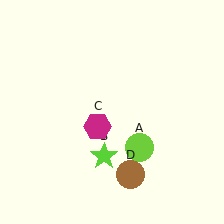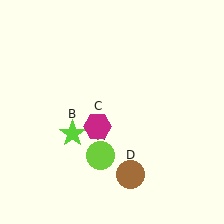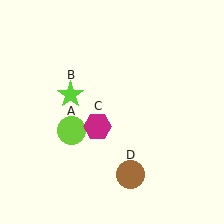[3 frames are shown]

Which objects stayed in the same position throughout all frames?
Magenta hexagon (object C) and brown circle (object D) remained stationary.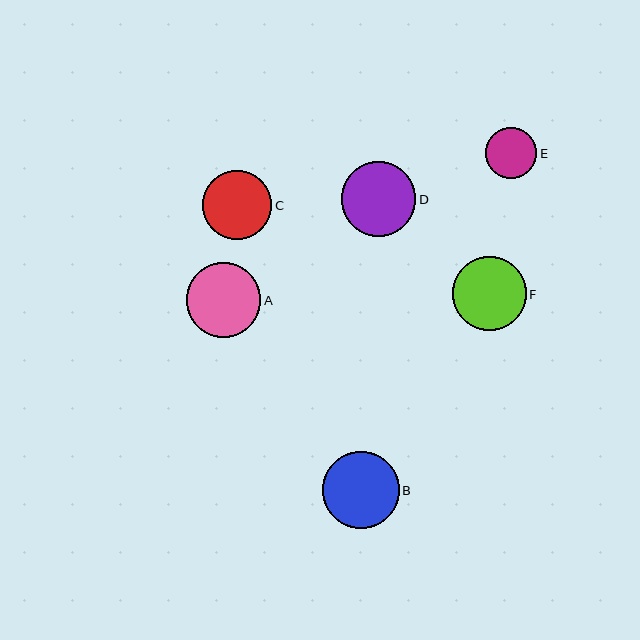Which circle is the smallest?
Circle E is the smallest with a size of approximately 51 pixels.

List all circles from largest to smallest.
From largest to smallest: B, A, D, F, C, E.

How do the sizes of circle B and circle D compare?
Circle B and circle D are approximately the same size.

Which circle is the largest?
Circle B is the largest with a size of approximately 77 pixels.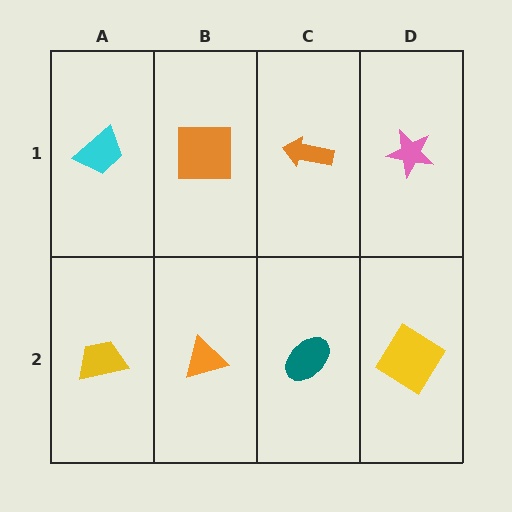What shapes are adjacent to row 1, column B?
An orange triangle (row 2, column B), a cyan trapezoid (row 1, column A), an orange arrow (row 1, column C).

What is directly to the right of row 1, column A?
An orange square.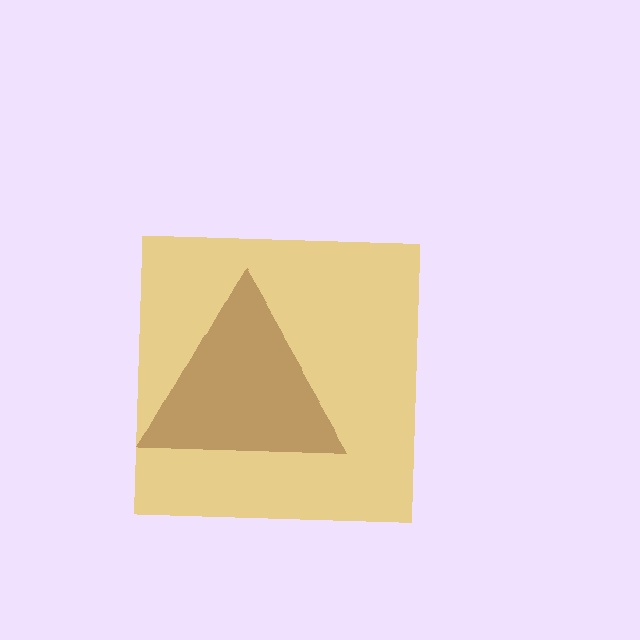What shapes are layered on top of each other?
The layered shapes are: a yellow square, a brown triangle.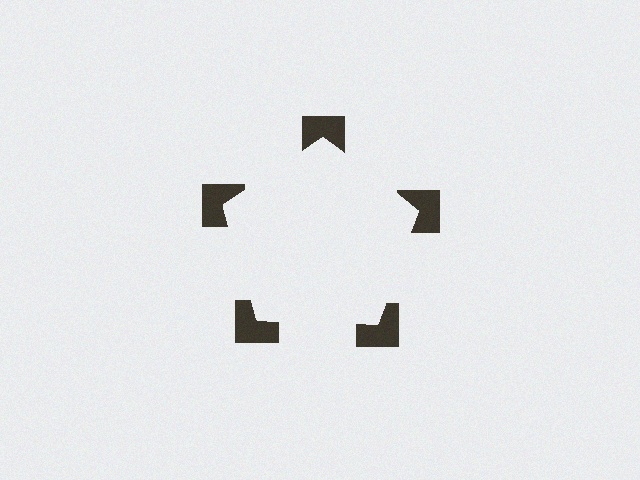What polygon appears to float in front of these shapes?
An illusory pentagon — its edges are inferred from the aligned wedge cuts in the notched squares, not physically drawn.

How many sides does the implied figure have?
5 sides.